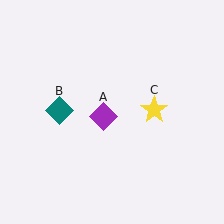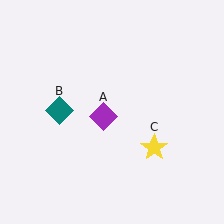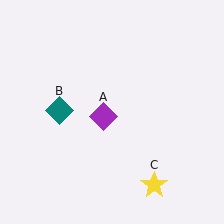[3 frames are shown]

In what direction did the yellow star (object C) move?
The yellow star (object C) moved down.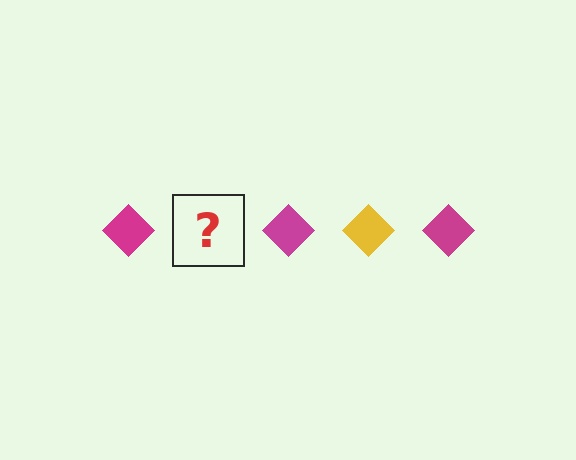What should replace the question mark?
The question mark should be replaced with a yellow diamond.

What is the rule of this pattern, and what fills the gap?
The rule is that the pattern cycles through magenta, yellow diamonds. The gap should be filled with a yellow diamond.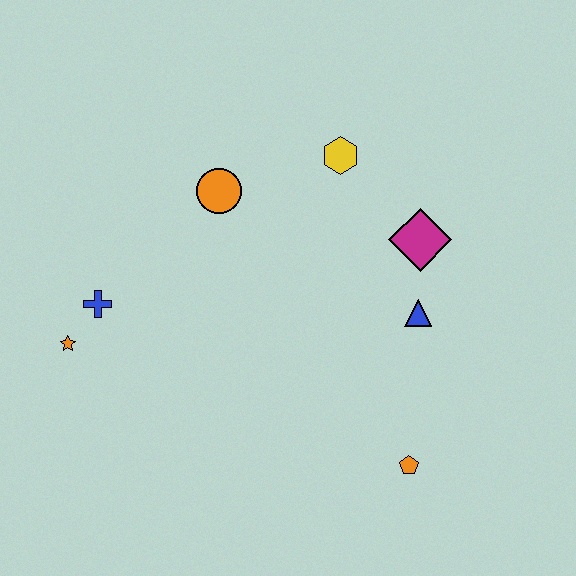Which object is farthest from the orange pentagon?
The orange star is farthest from the orange pentagon.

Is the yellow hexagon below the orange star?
No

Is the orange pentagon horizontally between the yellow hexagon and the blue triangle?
Yes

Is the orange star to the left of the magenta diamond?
Yes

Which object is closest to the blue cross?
The orange star is closest to the blue cross.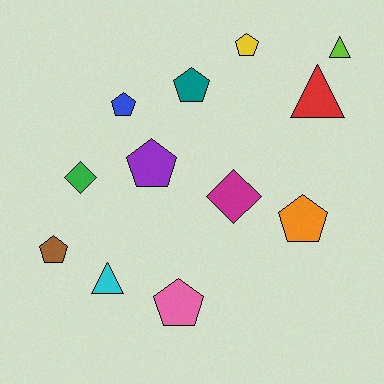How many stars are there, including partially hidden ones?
There are no stars.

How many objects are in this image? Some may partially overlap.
There are 12 objects.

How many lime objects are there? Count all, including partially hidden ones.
There is 1 lime object.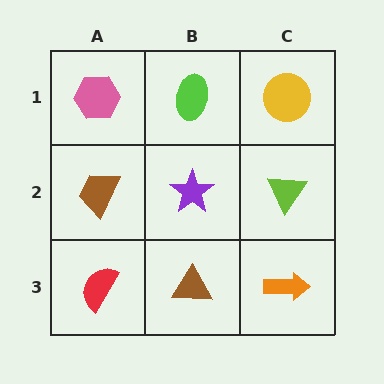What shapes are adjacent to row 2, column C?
A yellow circle (row 1, column C), an orange arrow (row 3, column C), a purple star (row 2, column B).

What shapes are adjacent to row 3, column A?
A brown trapezoid (row 2, column A), a brown triangle (row 3, column B).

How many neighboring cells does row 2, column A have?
3.